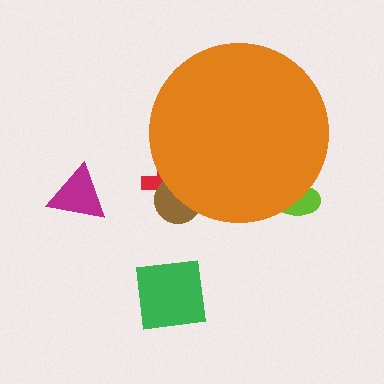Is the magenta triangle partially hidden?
No, the magenta triangle is fully visible.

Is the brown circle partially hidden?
Yes, the brown circle is partially hidden behind the orange circle.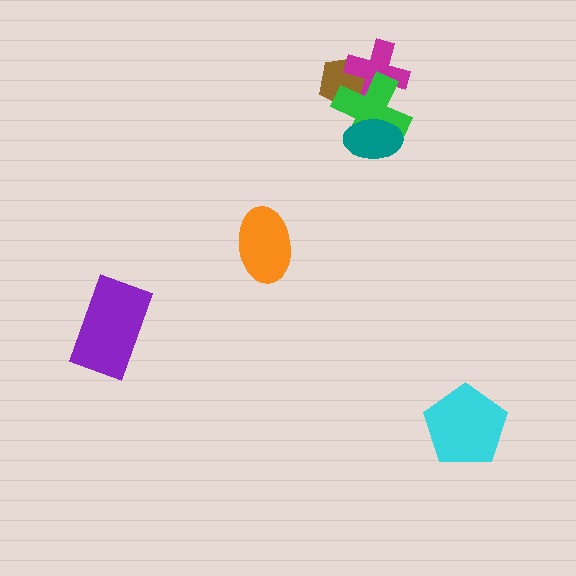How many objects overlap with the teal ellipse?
1 object overlaps with the teal ellipse.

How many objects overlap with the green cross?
3 objects overlap with the green cross.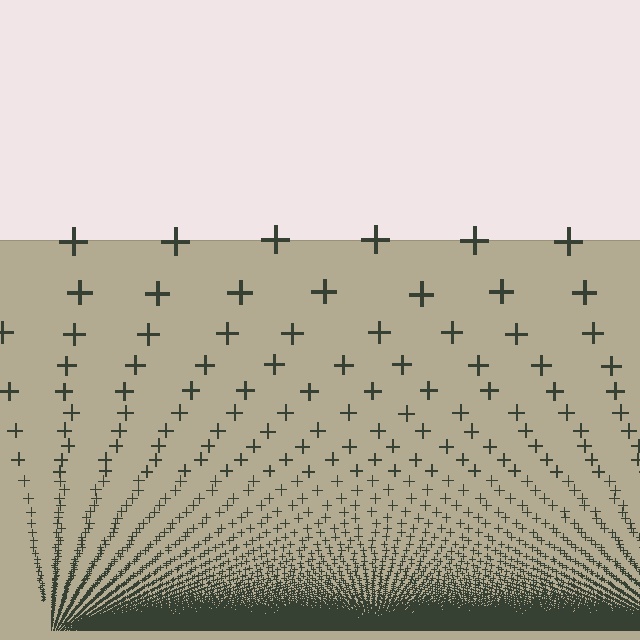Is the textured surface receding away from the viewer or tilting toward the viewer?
The surface appears to tilt toward the viewer. Texture elements get larger and sparser toward the top.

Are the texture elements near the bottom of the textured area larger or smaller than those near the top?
Smaller. The gradient is inverted — elements near the bottom are smaller and denser.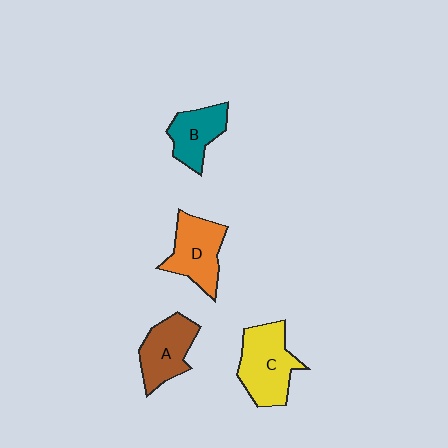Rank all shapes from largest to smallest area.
From largest to smallest: C (yellow), D (orange), A (brown), B (teal).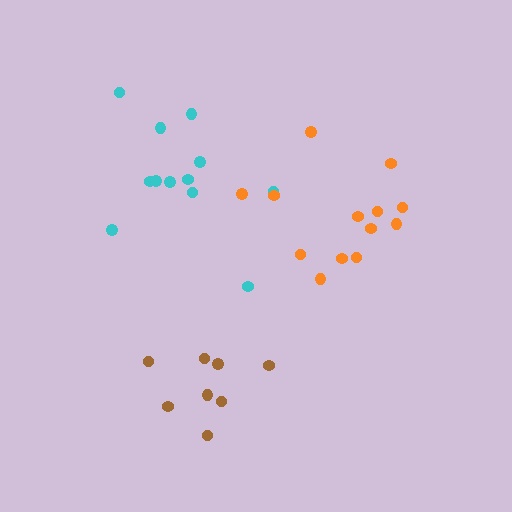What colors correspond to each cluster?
The clusters are colored: brown, cyan, orange.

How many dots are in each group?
Group 1: 8 dots, Group 2: 12 dots, Group 3: 13 dots (33 total).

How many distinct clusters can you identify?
There are 3 distinct clusters.